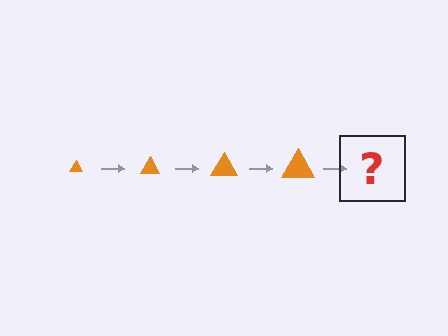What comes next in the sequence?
The next element should be an orange triangle, larger than the previous one.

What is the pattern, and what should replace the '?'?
The pattern is that the triangle gets progressively larger each step. The '?' should be an orange triangle, larger than the previous one.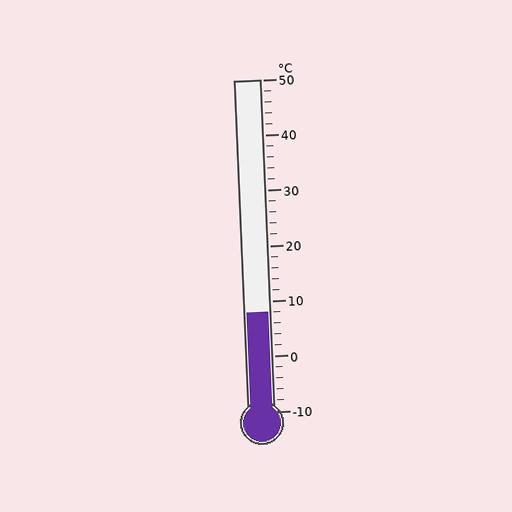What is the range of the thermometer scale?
The thermometer scale ranges from -10°C to 50°C.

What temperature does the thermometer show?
The thermometer shows approximately 8°C.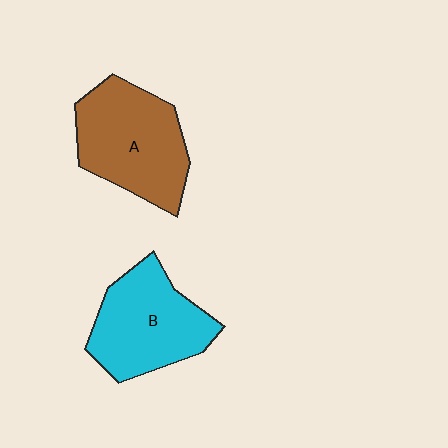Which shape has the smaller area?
Shape B (cyan).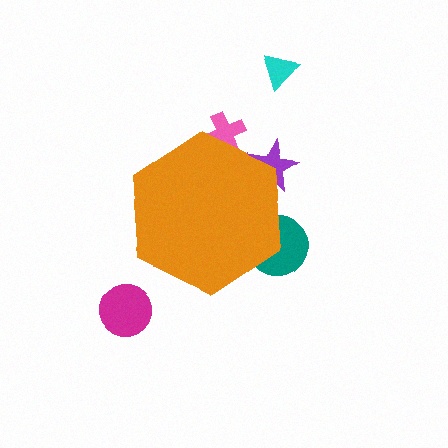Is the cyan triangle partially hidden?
No, the cyan triangle is fully visible.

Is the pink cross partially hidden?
Yes, the pink cross is partially hidden behind the orange hexagon.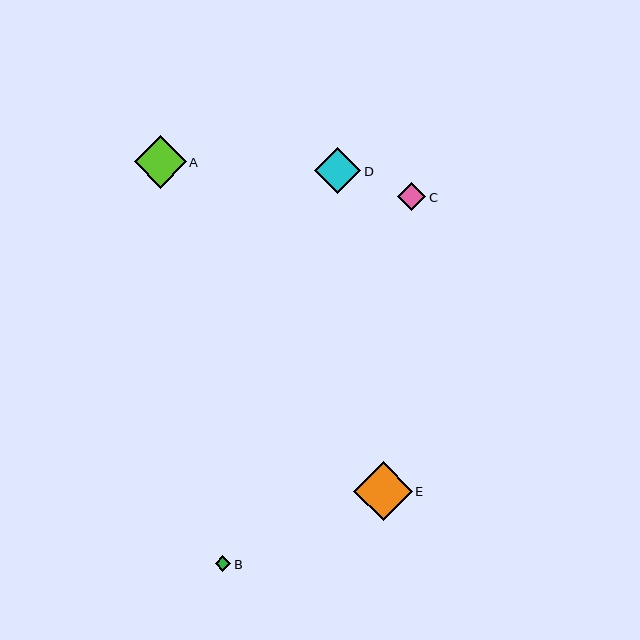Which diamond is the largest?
Diamond E is the largest with a size of approximately 59 pixels.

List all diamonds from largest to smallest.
From largest to smallest: E, A, D, C, B.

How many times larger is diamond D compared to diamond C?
Diamond D is approximately 1.6 times the size of diamond C.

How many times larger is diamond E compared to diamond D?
Diamond E is approximately 1.3 times the size of diamond D.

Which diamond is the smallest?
Diamond B is the smallest with a size of approximately 15 pixels.